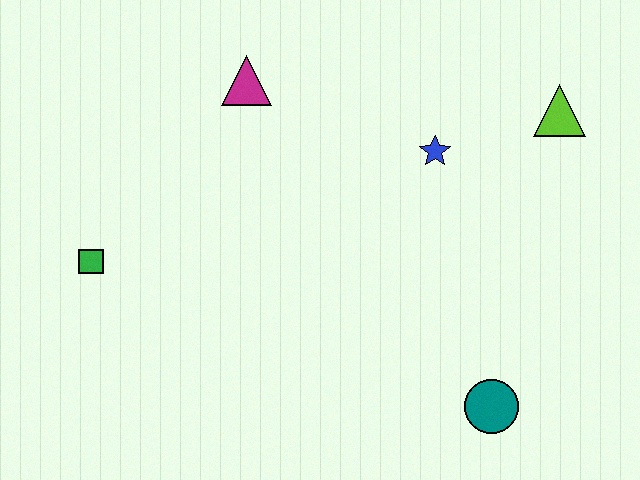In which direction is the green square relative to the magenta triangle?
The green square is below the magenta triangle.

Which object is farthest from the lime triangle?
The green square is farthest from the lime triangle.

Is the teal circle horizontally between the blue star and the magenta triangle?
No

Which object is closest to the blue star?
The lime triangle is closest to the blue star.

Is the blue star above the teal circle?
Yes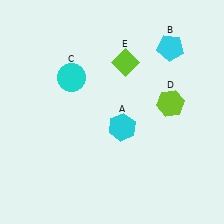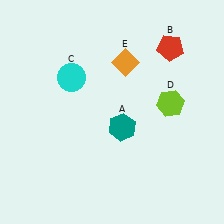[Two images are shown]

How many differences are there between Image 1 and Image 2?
There are 3 differences between the two images.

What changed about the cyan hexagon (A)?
In Image 1, A is cyan. In Image 2, it changed to teal.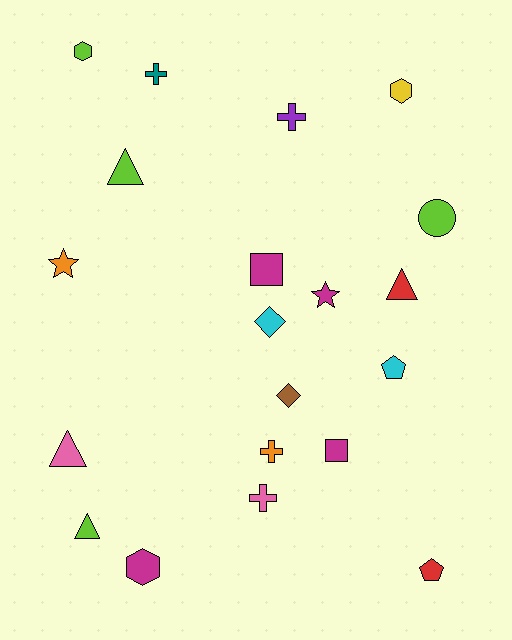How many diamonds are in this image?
There are 2 diamonds.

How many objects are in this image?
There are 20 objects.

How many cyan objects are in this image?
There are 2 cyan objects.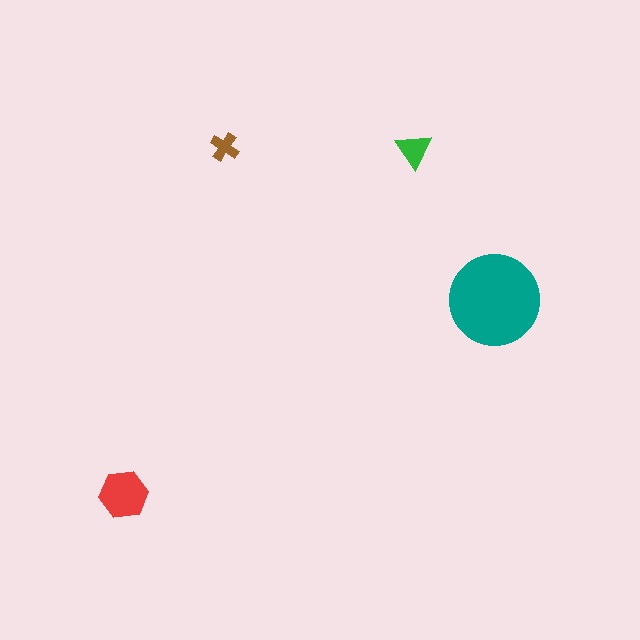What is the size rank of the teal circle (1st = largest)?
1st.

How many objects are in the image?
There are 4 objects in the image.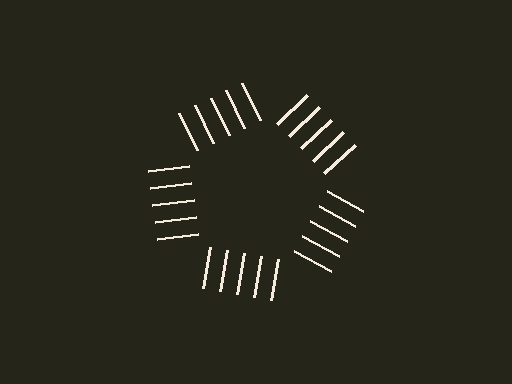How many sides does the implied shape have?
5 sides — the line-ends trace a pentagon.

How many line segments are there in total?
25 — 5 along each of the 5 edges.